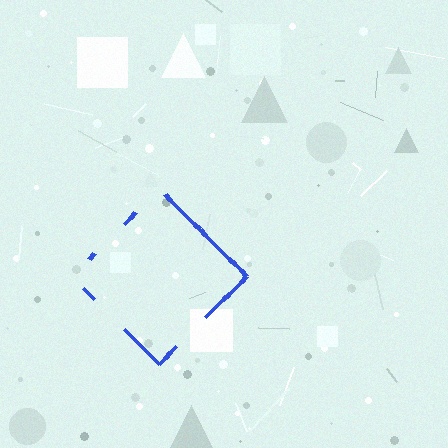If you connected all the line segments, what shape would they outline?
They would outline a diamond.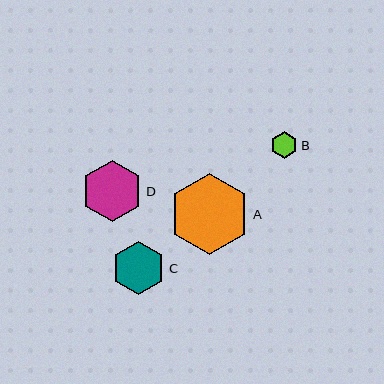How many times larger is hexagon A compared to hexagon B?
Hexagon A is approximately 3.0 times the size of hexagon B.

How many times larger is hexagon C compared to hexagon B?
Hexagon C is approximately 2.0 times the size of hexagon B.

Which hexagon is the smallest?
Hexagon B is the smallest with a size of approximately 27 pixels.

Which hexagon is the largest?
Hexagon A is the largest with a size of approximately 81 pixels.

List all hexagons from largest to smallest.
From largest to smallest: A, D, C, B.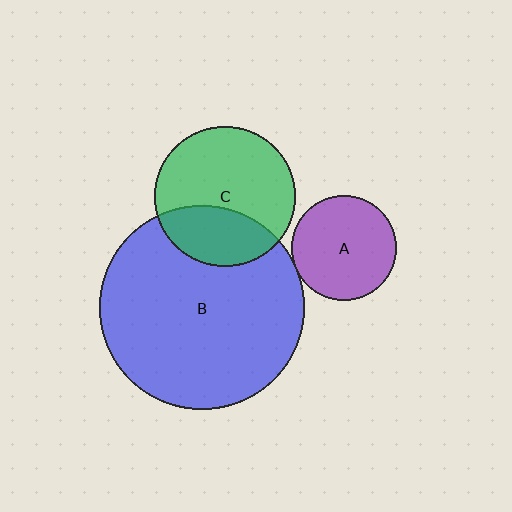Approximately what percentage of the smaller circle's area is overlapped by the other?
Approximately 35%.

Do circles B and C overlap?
Yes.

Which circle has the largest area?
Circle B (blue).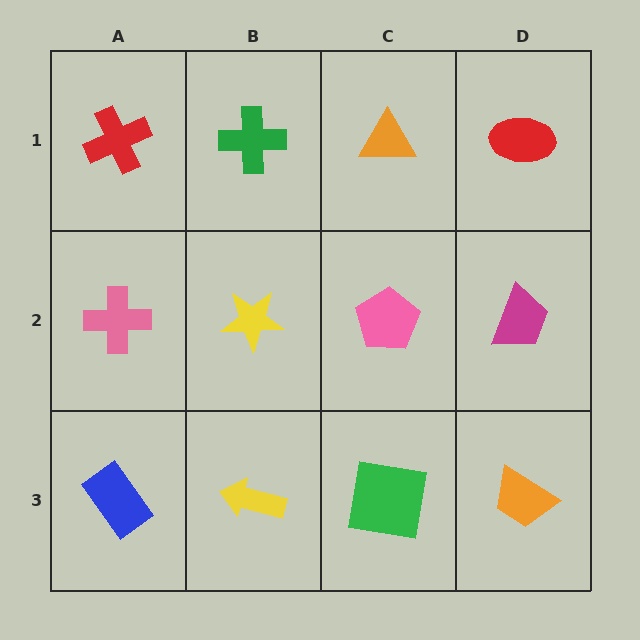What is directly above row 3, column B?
A yellow star.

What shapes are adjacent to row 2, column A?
A red cross (row 1, column A), a blue rectangle (row 3, column A), a yellow star (row 2, column B).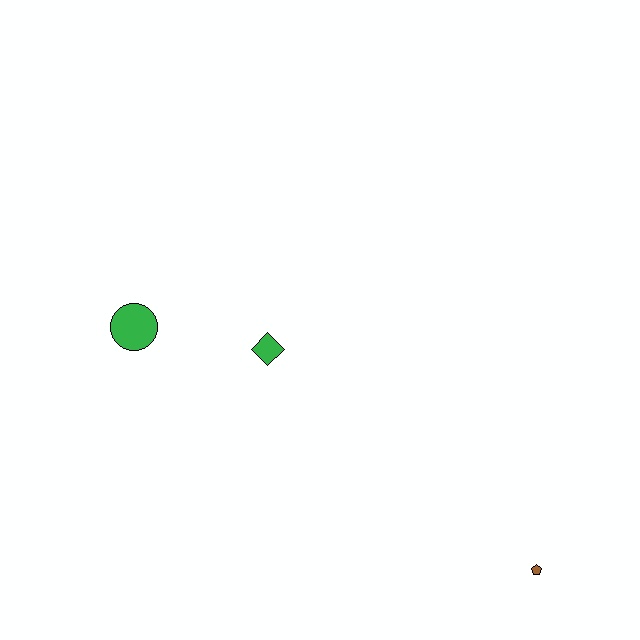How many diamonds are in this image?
There is 1 diamond.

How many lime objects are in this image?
There are no lime objects.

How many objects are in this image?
There are 3 objects.